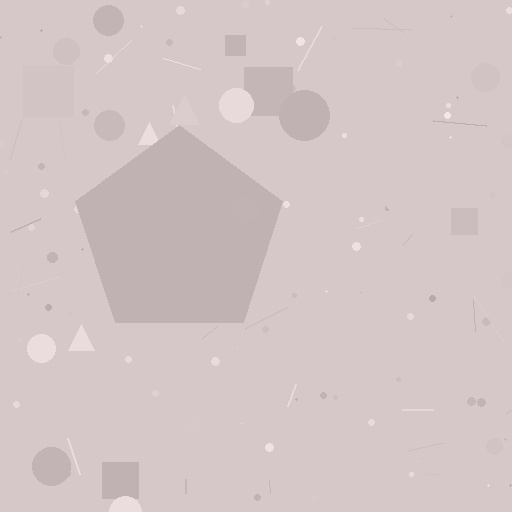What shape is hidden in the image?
A pentagon is hidden in the image.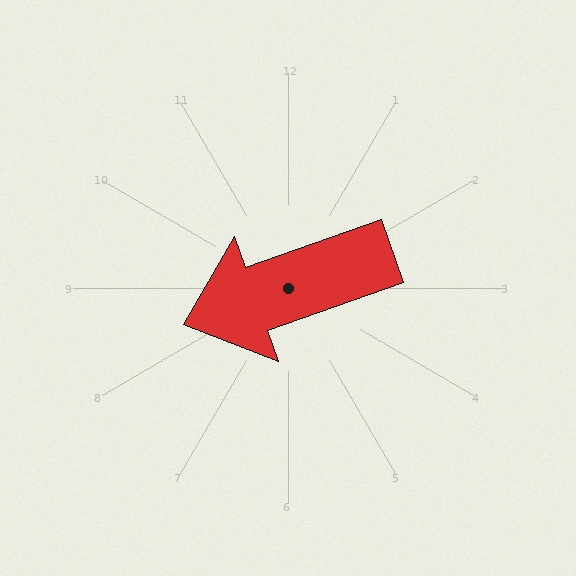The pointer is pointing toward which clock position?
Roughly 8 o'clock.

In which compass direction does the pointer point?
West.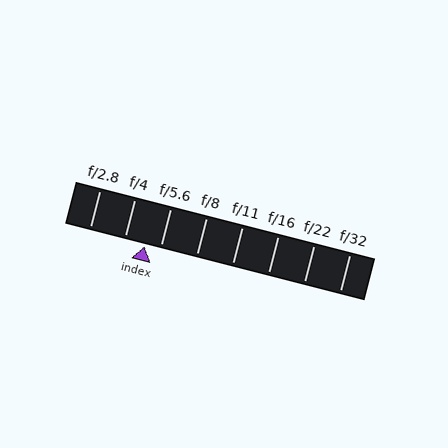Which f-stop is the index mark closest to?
The index mark is closest to f/5.6.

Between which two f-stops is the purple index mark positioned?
The index mark is between f/4 and f/5.6.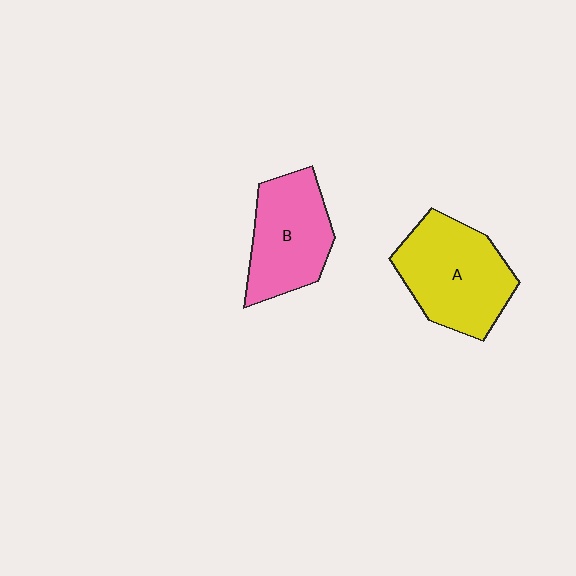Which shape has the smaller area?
Shape B (pink).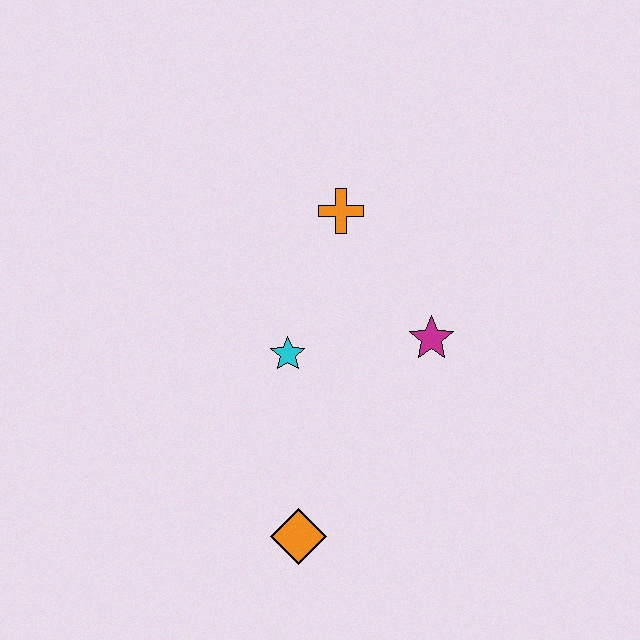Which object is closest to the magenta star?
The cyan star is closest to the magenta star.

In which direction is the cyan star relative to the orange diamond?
The cyan star is above the orange diamond.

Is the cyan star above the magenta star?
No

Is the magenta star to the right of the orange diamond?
Yes